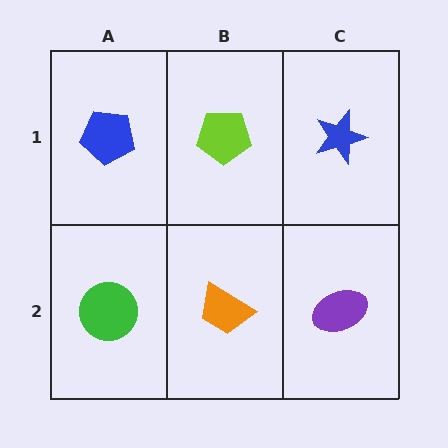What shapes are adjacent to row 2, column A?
A blue pentagon (row 1, column A), an orange trapezoid (row 2, column B).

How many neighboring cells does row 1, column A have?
2.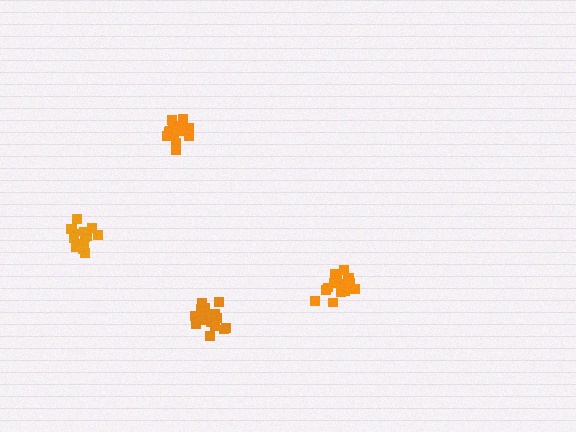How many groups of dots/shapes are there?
There are 4 groups.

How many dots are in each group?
Group 1: 17 dots, Group 2: 17 dots, Group 3: 14 dots, Group 4: 16 dots (64 total).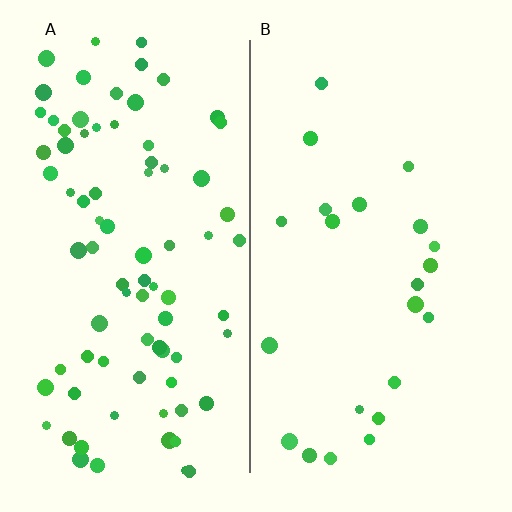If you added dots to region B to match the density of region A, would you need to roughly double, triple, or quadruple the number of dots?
Approximately quadruple.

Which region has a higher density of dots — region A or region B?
A (the left).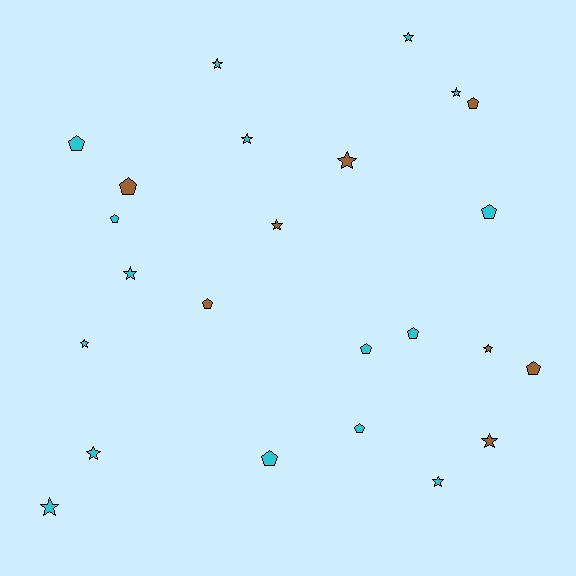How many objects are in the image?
There are 24 objects.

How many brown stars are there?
There are 4 brown stars.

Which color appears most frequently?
Cyan, with 16 objects.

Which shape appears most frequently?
Star, with 13 objects.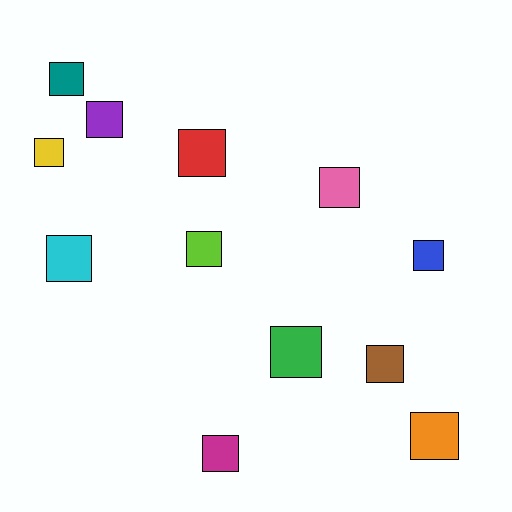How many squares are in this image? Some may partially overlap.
There are 12 squares.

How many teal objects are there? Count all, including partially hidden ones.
There is 1 teal object.